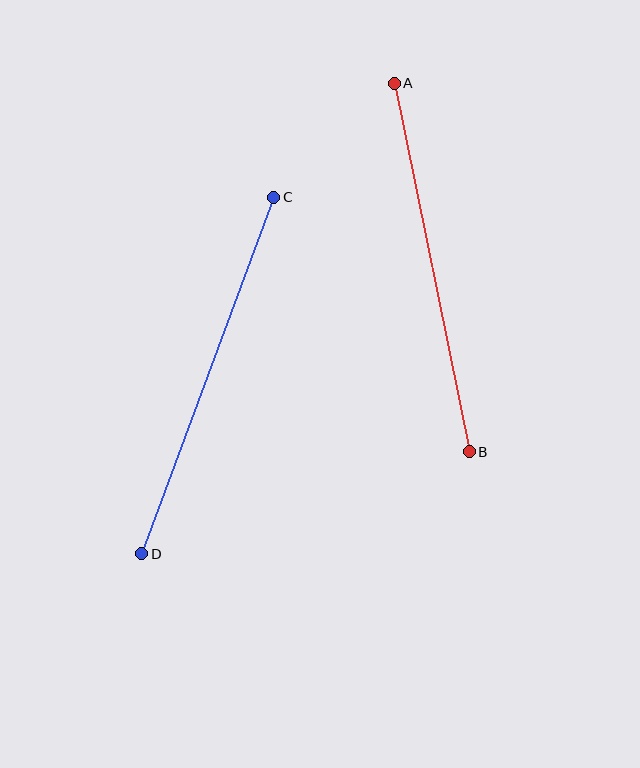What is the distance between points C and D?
The distance is approximately 380 pixels.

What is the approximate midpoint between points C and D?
The midpoint is at approximately (208, 376) pixels.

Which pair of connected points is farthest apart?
Points C and D are farthest apart.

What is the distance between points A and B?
The distance is approximately 376 pixels.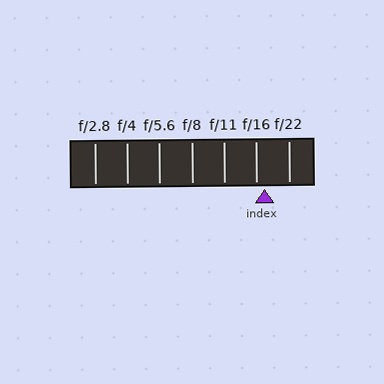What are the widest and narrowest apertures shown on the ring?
The widest aperture shown is f/2.8 and the narrowest is f/22.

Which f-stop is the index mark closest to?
The index mark is closest to f/16.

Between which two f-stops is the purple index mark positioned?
The index mark is between f/16 and f/22.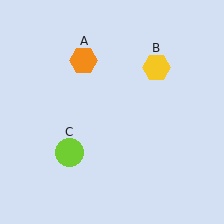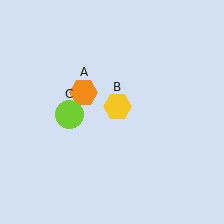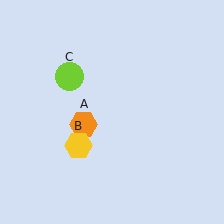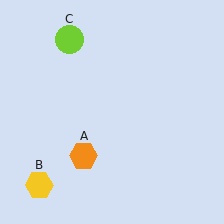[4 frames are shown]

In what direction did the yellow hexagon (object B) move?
The yellow hexagon (object B) moved down and to the left.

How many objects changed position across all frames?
3 objects changed position: orange hexagon (object A), yellow hexagon (object B), lime circle (object C).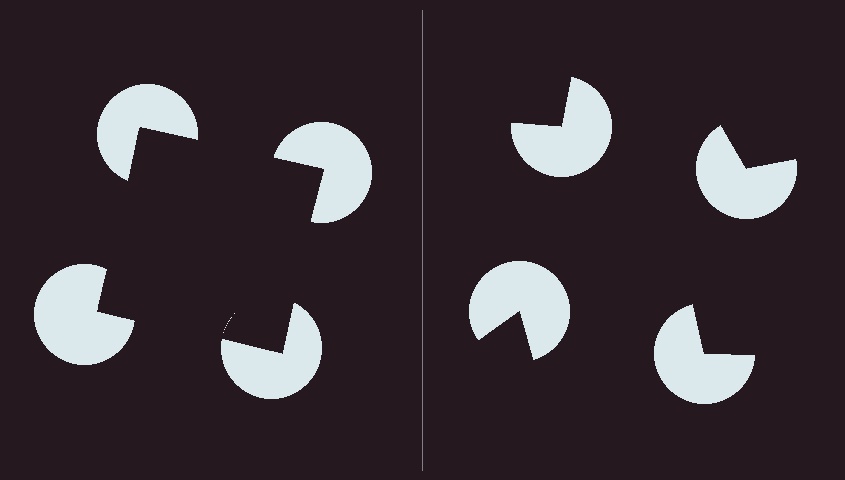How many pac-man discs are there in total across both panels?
8 — 4 on each side.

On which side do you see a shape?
An illusory square appears on the left side. On the right side the wedge cuts are rotated, so no coherent shape forms.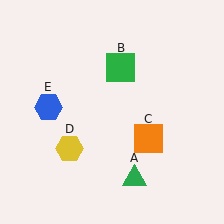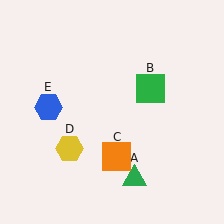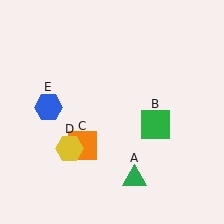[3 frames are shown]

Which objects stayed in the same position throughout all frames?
Green triangle (object A) and yellow hexagon (object D) and blue hexagon (object E) remained stationary.